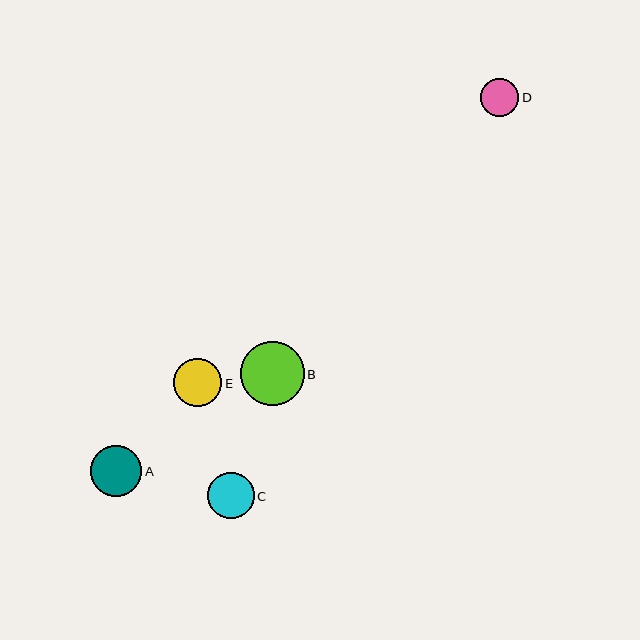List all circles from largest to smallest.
From largest to smallest: B, A, E, C, D.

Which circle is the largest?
Circle B is the largest with a size of approximately 63 pixels.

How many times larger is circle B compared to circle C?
Circle B is approximately 1.4 times the size of circle C.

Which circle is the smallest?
Circle D is the smallest with a size of approximately 38 pixels.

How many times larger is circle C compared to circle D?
Circle C is approximately 1.2 times the size of circle D.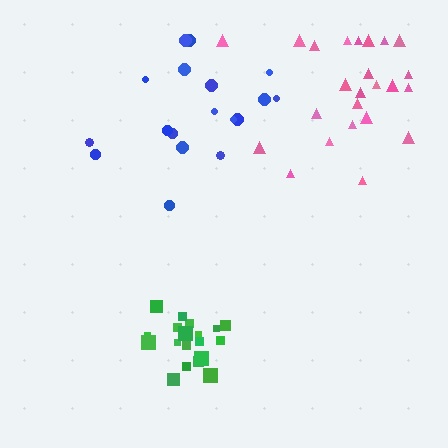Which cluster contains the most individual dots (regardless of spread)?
Pink (24).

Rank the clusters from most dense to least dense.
green, pink, blue.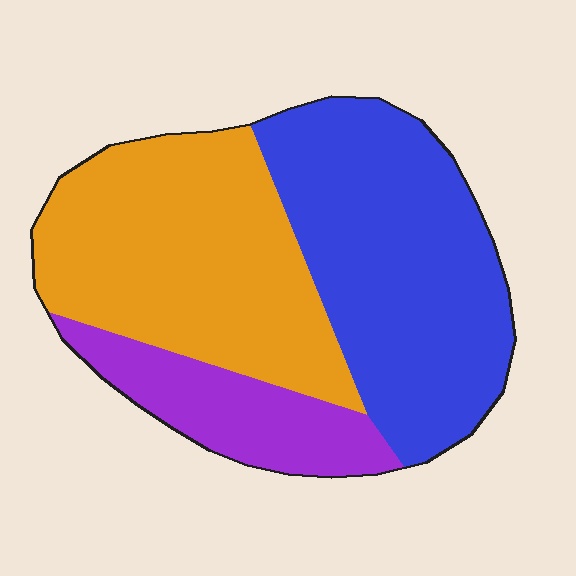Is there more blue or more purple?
Blue.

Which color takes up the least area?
Purple, at roughly 15%.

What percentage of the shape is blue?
Blue takes up between a third and a half of the shape.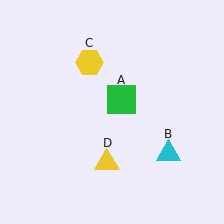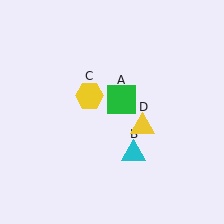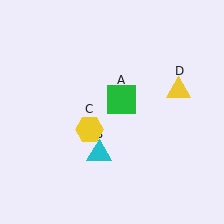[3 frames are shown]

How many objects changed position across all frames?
3 objects changed position: cyan triangle (object B), yellow hexagon (object C), yellow triangle (object D).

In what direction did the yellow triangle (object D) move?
The yellow triangle (object D) moved up and to the right.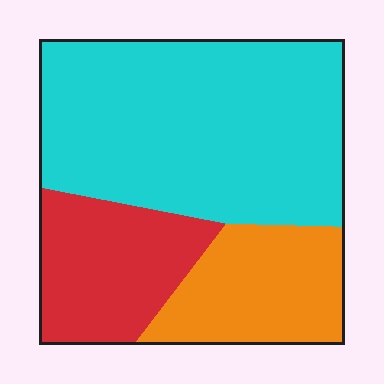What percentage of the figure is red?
Red takes up between a sixth and a third of the figure.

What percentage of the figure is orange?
Orange takes up about one fifth (1/5) of the figure.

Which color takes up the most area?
Cyan, at roughly 55%.